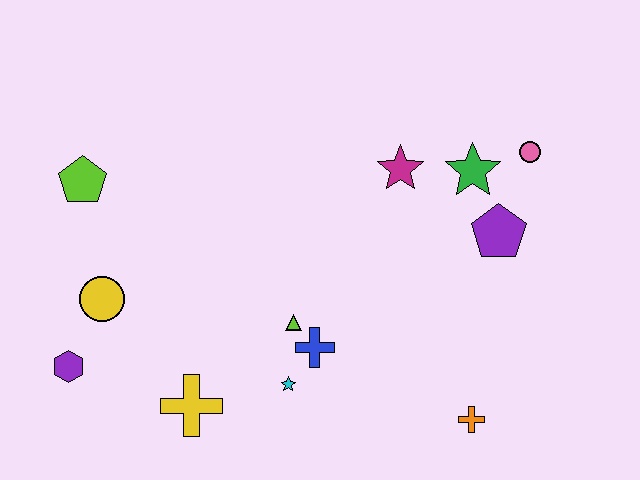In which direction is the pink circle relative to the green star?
The pink circle is to the right of the green star.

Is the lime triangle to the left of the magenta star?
Yes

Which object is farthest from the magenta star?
The purple hexagon is farthest from the magenta star.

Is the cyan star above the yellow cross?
Yes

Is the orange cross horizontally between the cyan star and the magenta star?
No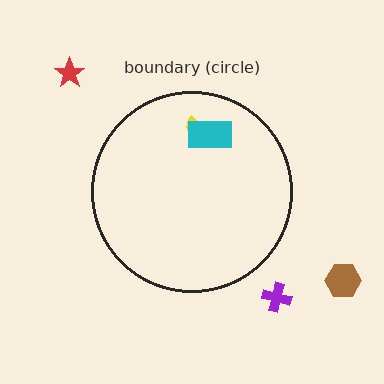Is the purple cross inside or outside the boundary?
Outside.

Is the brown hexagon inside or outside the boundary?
Outside.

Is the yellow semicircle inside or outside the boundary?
Inside.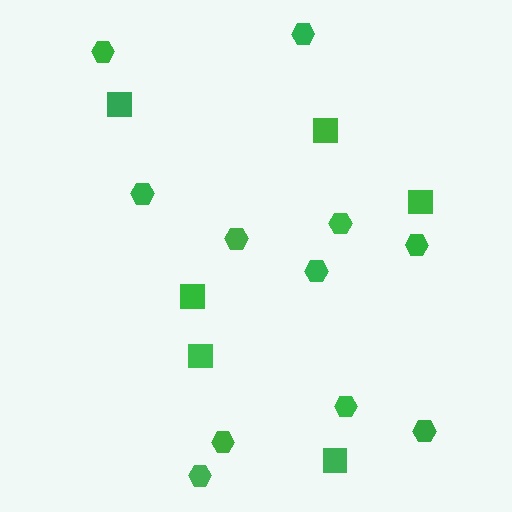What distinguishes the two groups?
There are 2 groups: one group of squares (6) and one group of hexagons (11).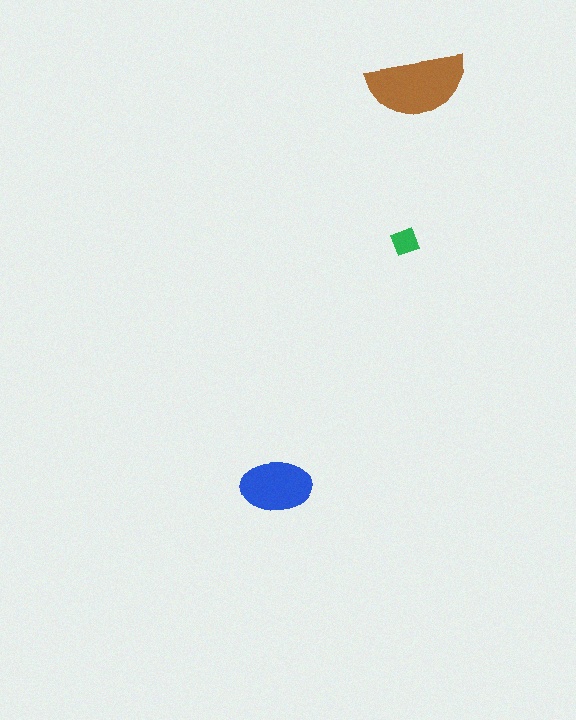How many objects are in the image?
There are 3 objects in the image.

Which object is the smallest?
The green diamond.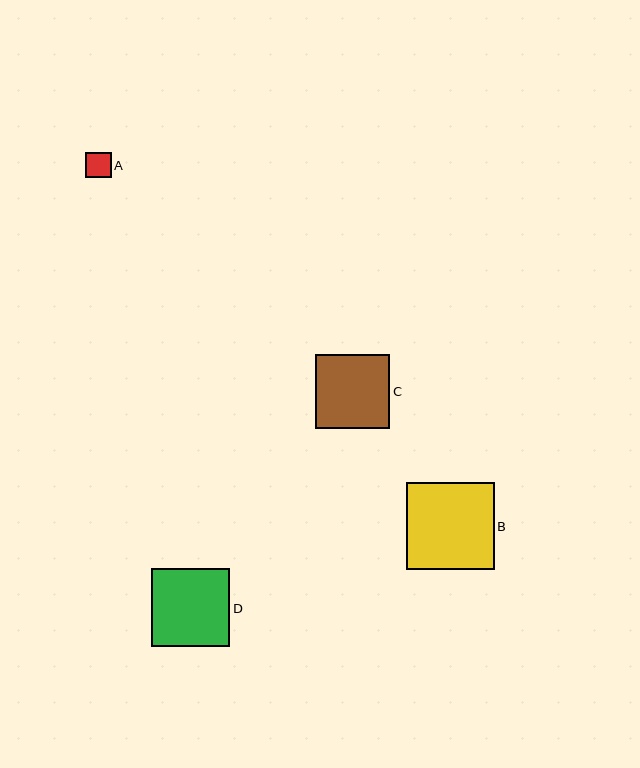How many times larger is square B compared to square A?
Square B is approximately 3.4 times the size of square A.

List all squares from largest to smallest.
From largest to smallest: B, D, C, A.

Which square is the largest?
Square B is the largest with a size of approximately 87 pixels.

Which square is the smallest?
Square A is the smallest with a size of approximately 25 pixels.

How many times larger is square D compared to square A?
Square D is approximately 3.1 times the size of square A.